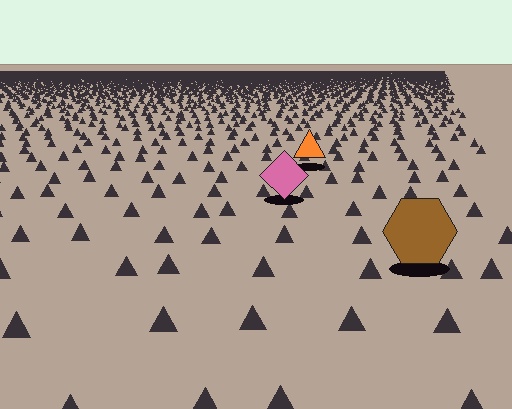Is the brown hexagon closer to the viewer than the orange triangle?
Yes. The brown hexagon is closer — you can tell from the texture gradient: the ground texture is coarser near it.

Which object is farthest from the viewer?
The orange triangle is farthest from the viewer. It appears smaller and the ground texture around it is denser.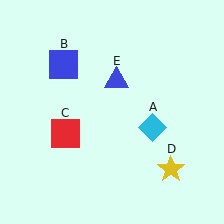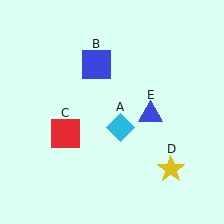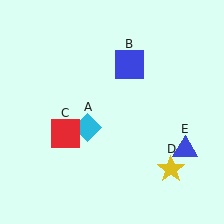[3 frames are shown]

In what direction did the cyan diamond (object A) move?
The cyan diamond (object A) moved left.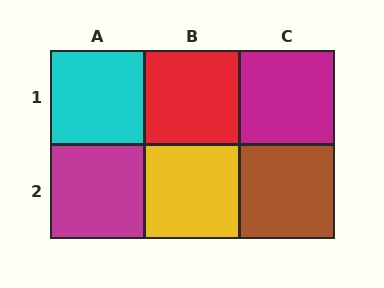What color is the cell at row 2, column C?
Brown.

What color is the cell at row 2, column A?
Magenta.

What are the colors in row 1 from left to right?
Cyan, red, magenta.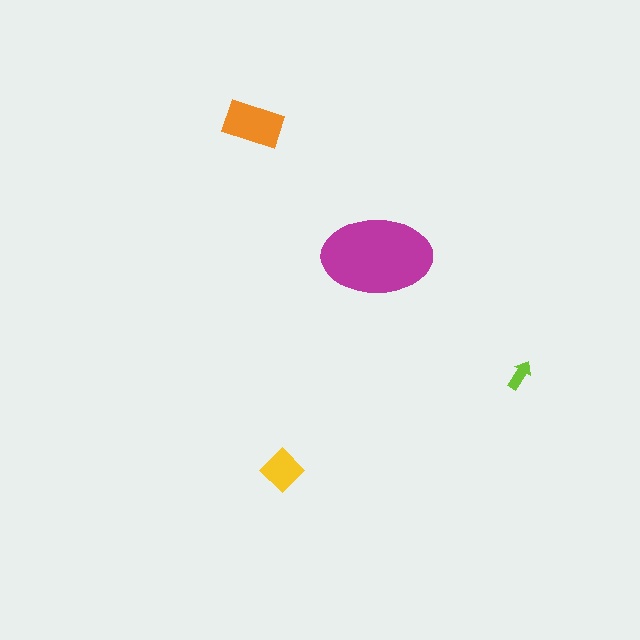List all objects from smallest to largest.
The lime arrow, the yellow diamond, the orange rectangle, the magenta ellipse.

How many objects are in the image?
There are 4 objects in the image.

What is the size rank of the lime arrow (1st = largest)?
4th.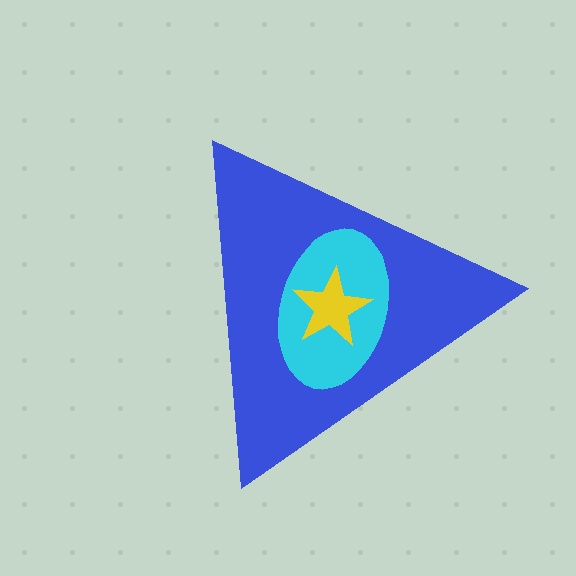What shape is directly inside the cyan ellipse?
The yellow star.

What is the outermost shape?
The blue triangle.